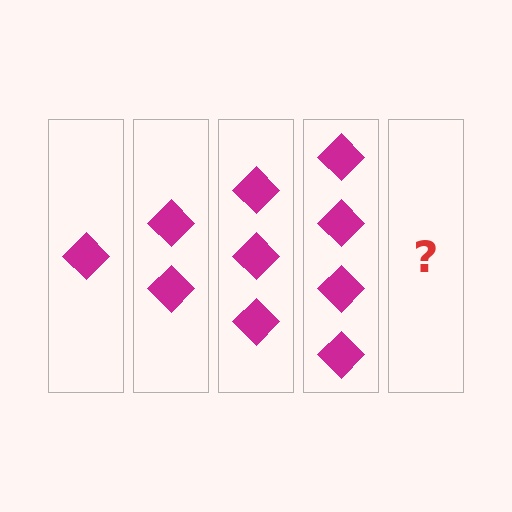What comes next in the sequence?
The next element should be 5 diamonds.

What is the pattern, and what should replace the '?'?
The pattern is that each step adds one more diamond. The '?' should be 5 diamonds.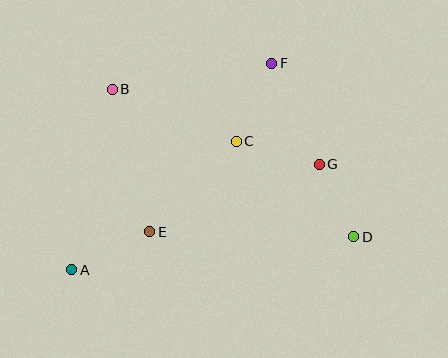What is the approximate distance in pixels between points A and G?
The distance between A and G is approximately 269 pixels.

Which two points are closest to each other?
Points D and G are closest to each other.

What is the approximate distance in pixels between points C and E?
The distance between C and E is approximately 125 pixels.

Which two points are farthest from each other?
Points A and F are farthest from each other.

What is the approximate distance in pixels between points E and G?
The distance between E and G is approximately 183 pixels.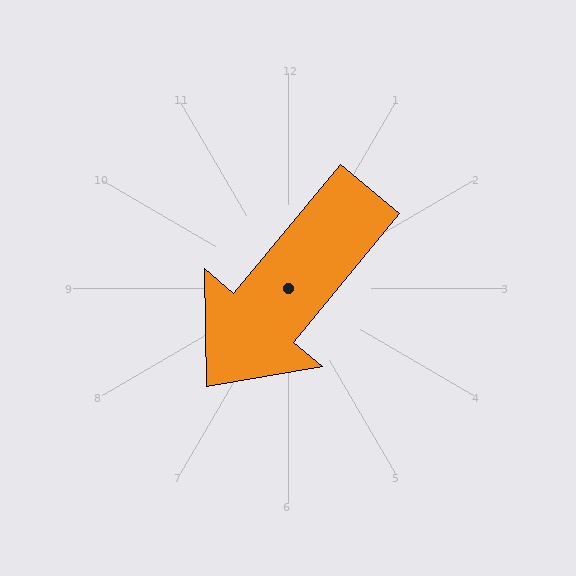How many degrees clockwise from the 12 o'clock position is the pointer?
Approximately 220 degrees.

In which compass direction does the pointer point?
Southwest.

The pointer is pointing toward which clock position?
Roughly 7 o'clock.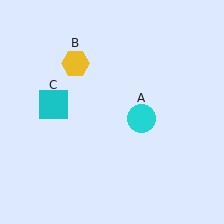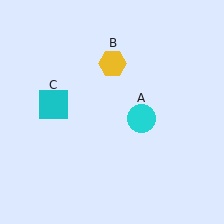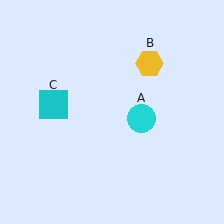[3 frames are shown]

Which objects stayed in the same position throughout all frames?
Cyan circle (object A) and cyan square (object C) remained stationary.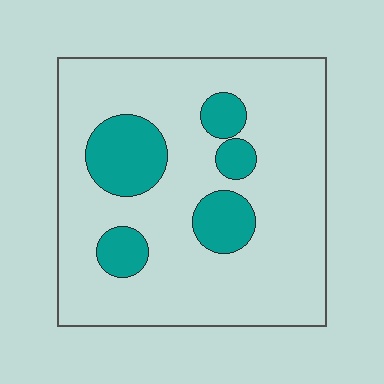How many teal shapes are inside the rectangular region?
5.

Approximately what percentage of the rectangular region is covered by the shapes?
Approximately 20%.